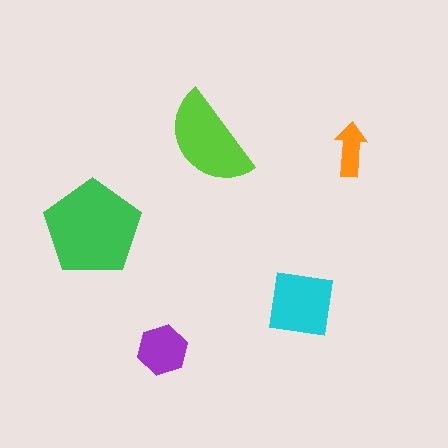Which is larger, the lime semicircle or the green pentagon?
The green pentagon.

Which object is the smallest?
The orange arrow.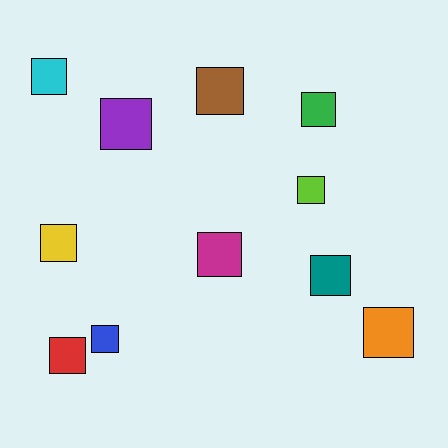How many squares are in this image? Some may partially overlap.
There are 11 squares.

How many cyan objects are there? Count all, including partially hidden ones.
There is 1 cyan object.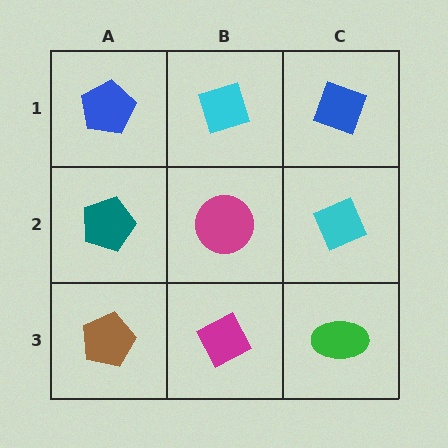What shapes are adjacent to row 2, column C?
A blue diamond (row 1, column C), a green ellipse (row 3, column C), a magenta circle (row 2, column B).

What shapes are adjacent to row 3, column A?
A teal pentagon (row 2, column A), a magenta diamond (row 3, column B).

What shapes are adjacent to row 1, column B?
A magenta circle (row 2, column B), a blue pentagon (row 1, column A), a blue diamond (row 1, column C).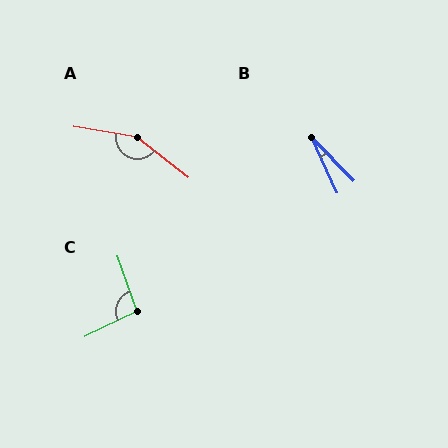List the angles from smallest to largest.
B (19°), C (97°), A (152°).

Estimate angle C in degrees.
Approximately 97 degrees.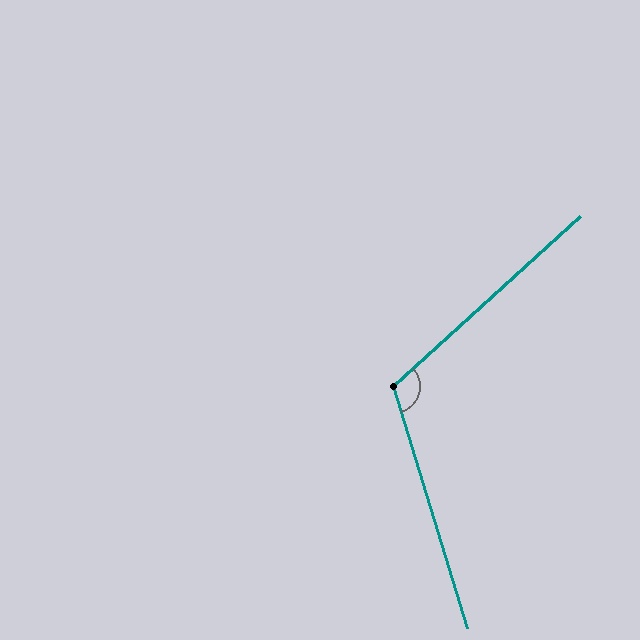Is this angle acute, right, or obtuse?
It is obtuse.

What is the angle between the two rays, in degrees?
Approximately 115 degrees.